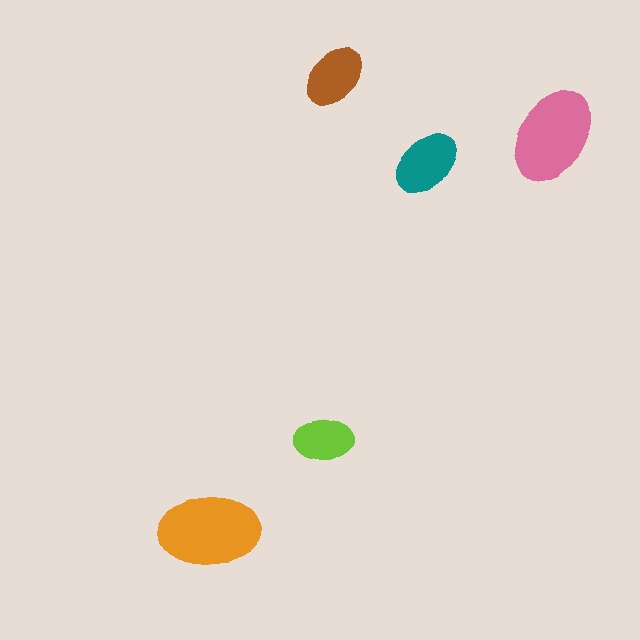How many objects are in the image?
There are 5 objects in the image.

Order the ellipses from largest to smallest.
the orange one, the pink one, the teal one, the brown one, the lime one.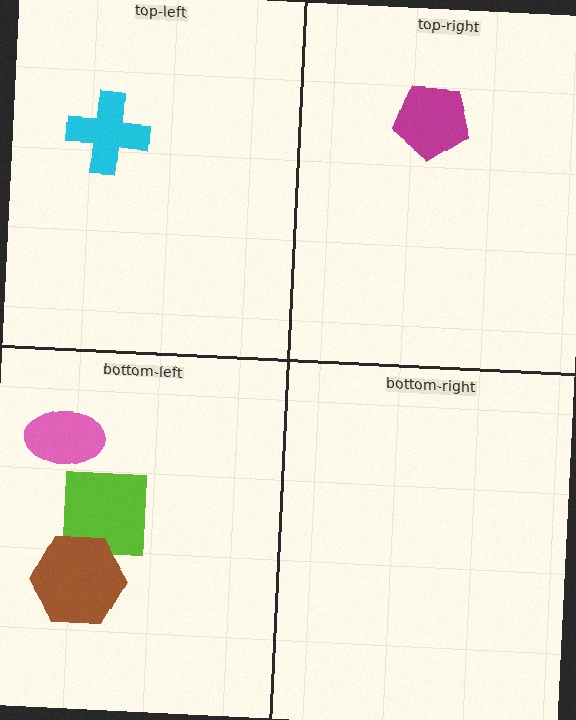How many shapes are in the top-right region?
1.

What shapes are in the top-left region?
The cyan cross.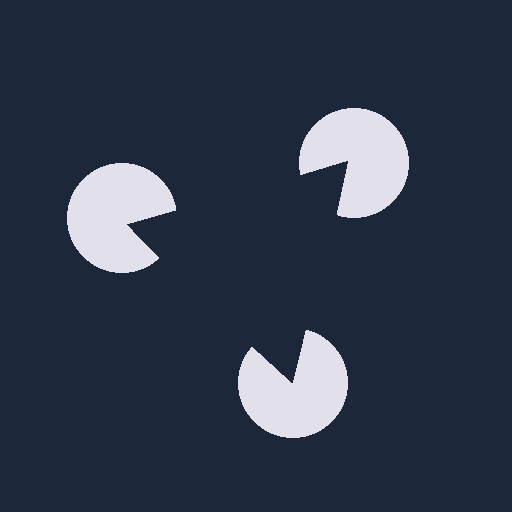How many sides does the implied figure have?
3 sides.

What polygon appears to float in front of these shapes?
An illusory triangle — its edges are inferred from the aligned wedge cuts in the pac-man discs, not physically drawn.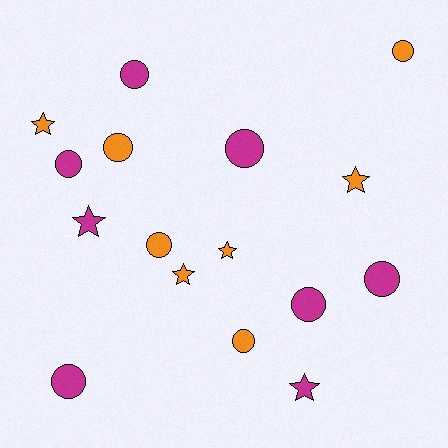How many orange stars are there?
There are 4 orange stars.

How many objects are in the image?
There are 16 objects.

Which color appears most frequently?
Magenta, with 8 objects.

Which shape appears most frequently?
Circle, with 10 objects.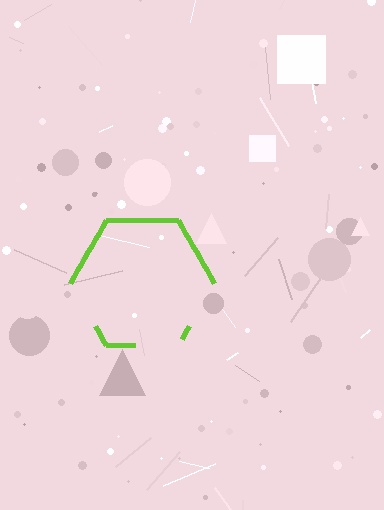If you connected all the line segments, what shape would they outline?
They would outline a hexagon.